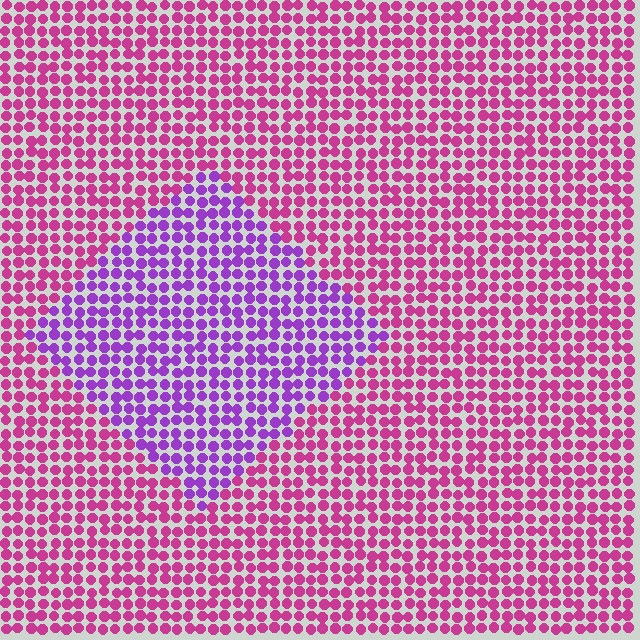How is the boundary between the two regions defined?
The boundary is defined purely by a slight shift in hue (about 42 degrees). Spacing, size, and orientation are identical on both sides.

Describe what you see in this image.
The image is filled with small magenta elements in a uniform arrangement. A diamond-shaped region is visible where the elements are tinted to a slightly different hue, forming a subtle color boundary.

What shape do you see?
I see a diamond.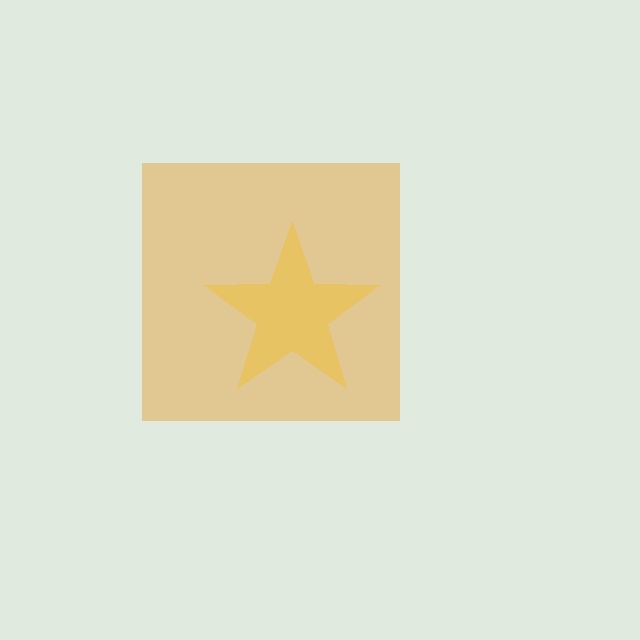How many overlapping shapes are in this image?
There are 2 overlapping shapes in the image.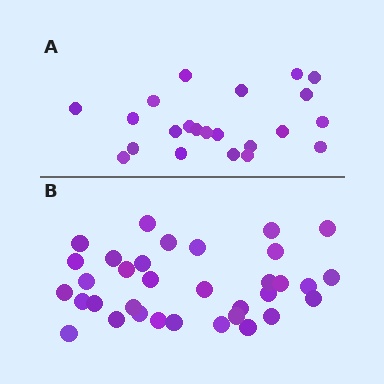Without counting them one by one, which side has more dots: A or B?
Region B (the bottom region) has more dots.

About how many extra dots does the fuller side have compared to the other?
Region B has roughly 12 or so more dots than region A.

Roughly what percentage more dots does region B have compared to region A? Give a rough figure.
About 55% more.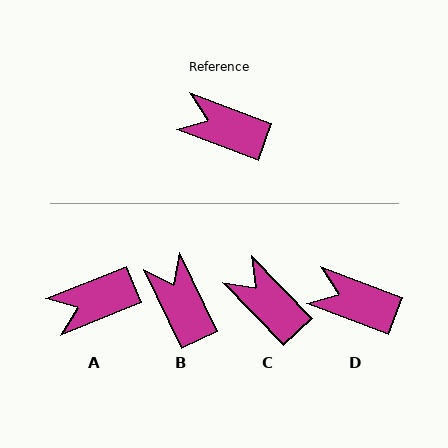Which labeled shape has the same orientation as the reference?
D.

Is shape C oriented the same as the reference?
No, it is off by about 26 degrees.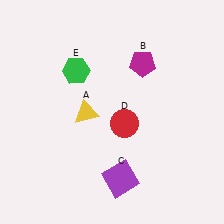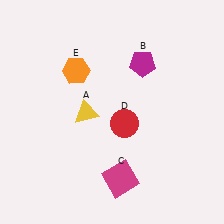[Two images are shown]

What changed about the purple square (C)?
In Image 1, C is purple. In Image 2, it changed to magenta.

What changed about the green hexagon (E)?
In Image 1, E is green. In Image 2, it changed to orange.